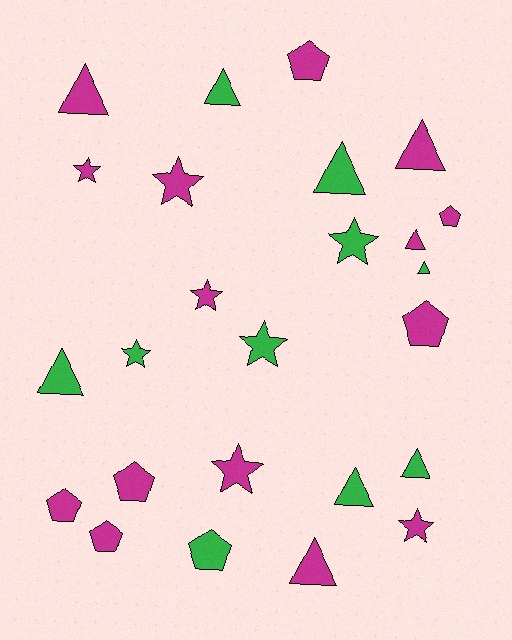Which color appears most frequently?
Magenta, with 15 objects.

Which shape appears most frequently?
Triangle, with 10 objects.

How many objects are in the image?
There are 25 objects.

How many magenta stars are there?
There are 5 magenta stars.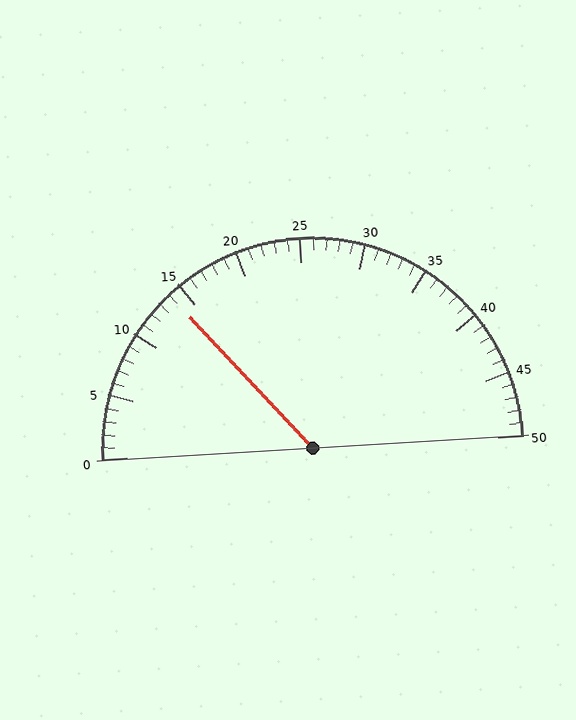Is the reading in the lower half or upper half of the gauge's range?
The reading is in the lower half of the range (0 to 50).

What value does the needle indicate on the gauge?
The needle indicates approximately 14.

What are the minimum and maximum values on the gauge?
The gauge ranges from 0 to 50.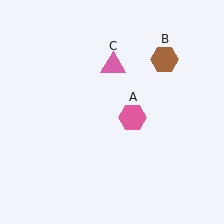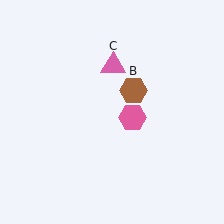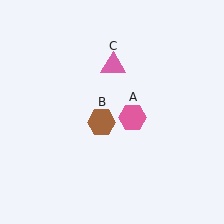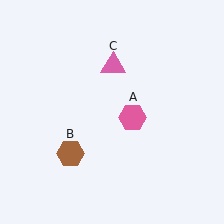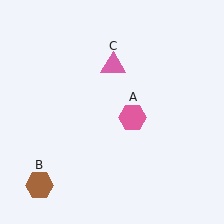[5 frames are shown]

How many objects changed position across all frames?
1 object changed position: brown hexagon (object B).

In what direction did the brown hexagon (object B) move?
The brown hexagon (object B) moved down and to the left.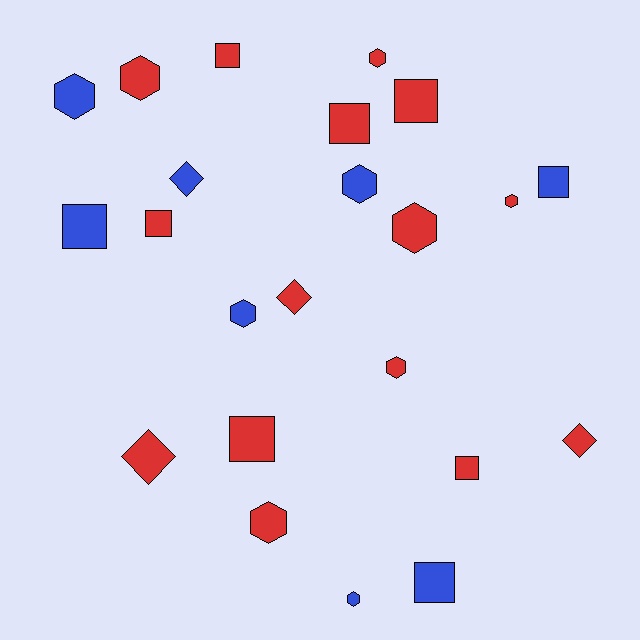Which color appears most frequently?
Red, with 15 objects.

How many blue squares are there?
There are 3 blue squares.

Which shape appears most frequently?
Hexagon, with 10 objects.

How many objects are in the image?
There are 23 objects.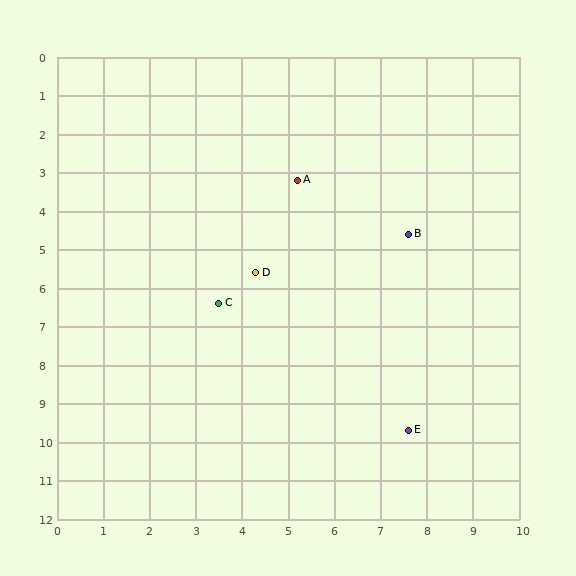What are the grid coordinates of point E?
Point E is at approximately (7.6, 9.7).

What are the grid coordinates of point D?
Point D is at approximately (4.3, 5.6).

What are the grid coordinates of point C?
Point C is at approximately (3.5, 6.4).